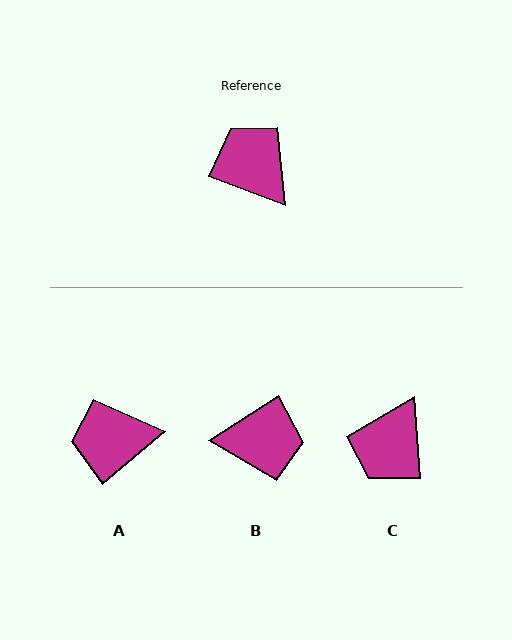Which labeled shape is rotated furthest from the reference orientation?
B, about 126 degrees away.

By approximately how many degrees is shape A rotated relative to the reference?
Approximately 61 degrees counter-clockwise.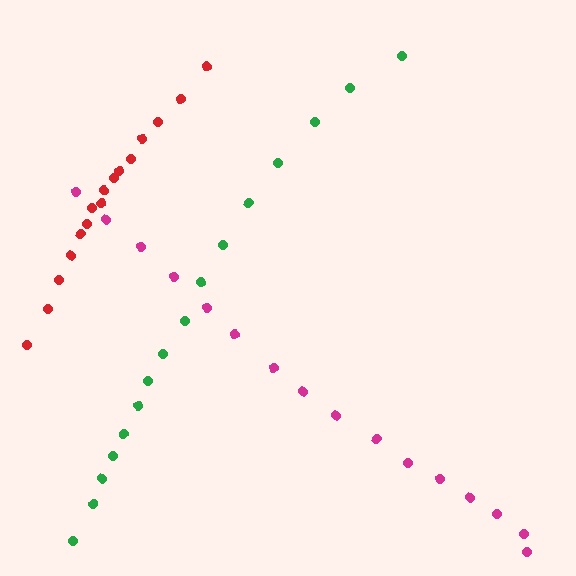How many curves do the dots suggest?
There are 3 distinct paths.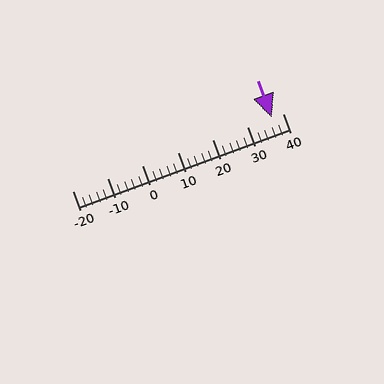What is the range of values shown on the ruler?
The ruler shows values from -20 to 40.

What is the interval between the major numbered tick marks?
The major tick marks are spaced 10 units apart.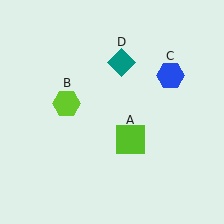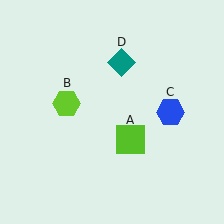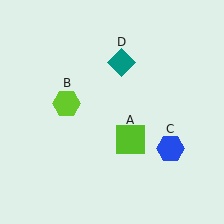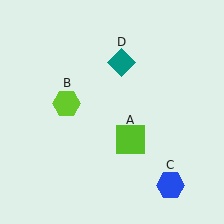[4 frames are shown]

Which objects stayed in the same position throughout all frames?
Lime square (object A) and lime hexagon (object B) and teal diamond (object D) remained stationary.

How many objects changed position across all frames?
1 object changed position: blue hexagon (object C).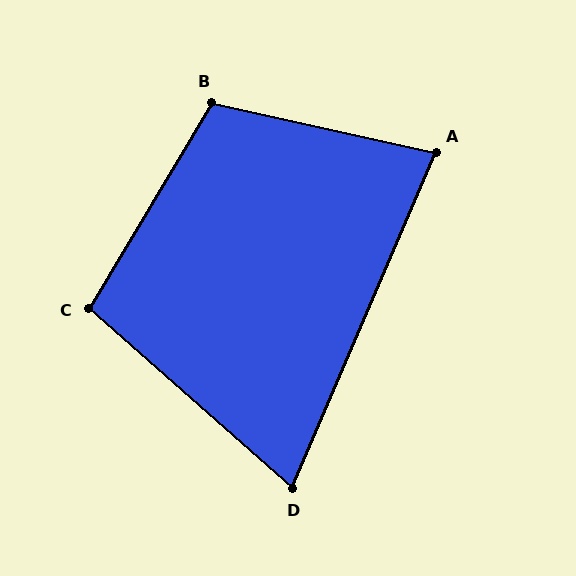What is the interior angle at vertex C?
Approximately 100 degrees (obtuse).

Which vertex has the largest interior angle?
B, at approximately 108 degrees.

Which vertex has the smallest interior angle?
D, at approximately 72 degrees.